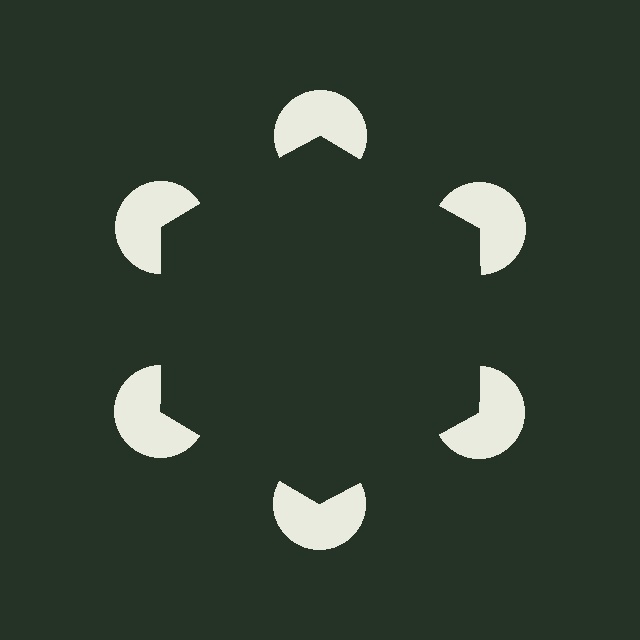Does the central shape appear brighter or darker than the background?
It typically appears slightly darker than the background, even though no actual brightness change is drawn.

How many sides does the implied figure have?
6 sides.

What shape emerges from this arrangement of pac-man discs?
An illusory hexagon — its edges are inferred from the aligned wedge cuts in the pac-man discs, not physically drawn.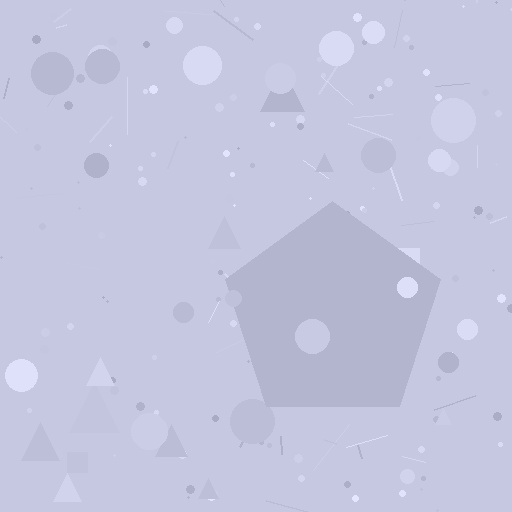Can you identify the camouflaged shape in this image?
The camouflaged shape is a pentagon.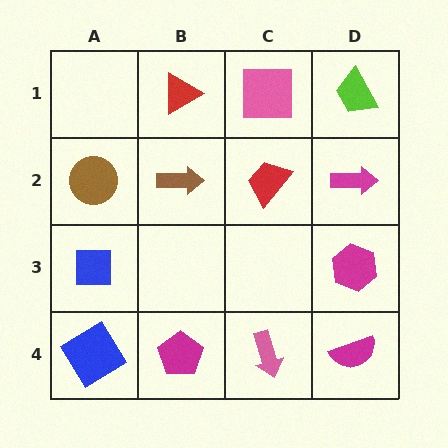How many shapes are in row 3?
2 shapes.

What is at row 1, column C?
A pink square.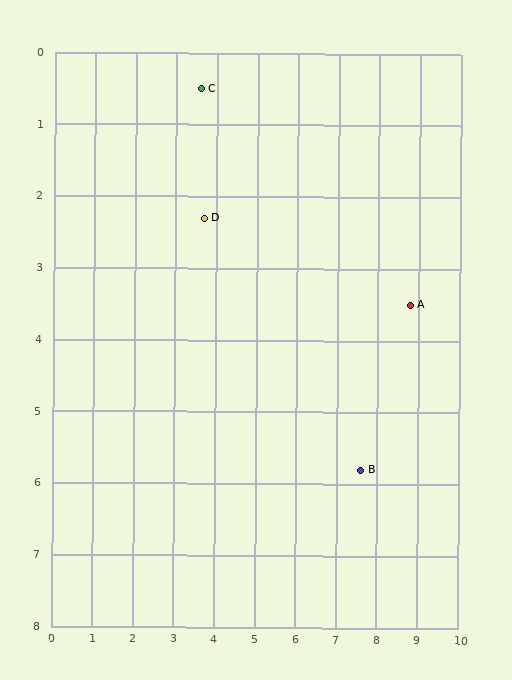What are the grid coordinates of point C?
Point C is at approximately (3.6, 0.5).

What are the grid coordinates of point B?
Point B is at approximately (7.6, 5.8).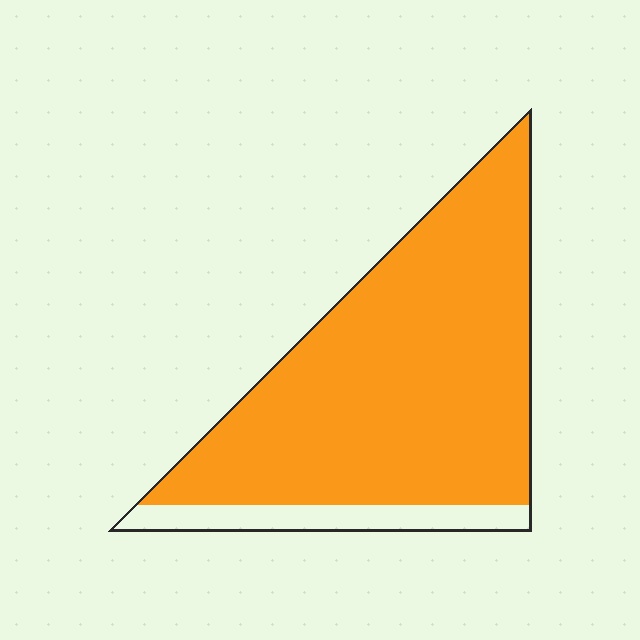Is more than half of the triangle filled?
Yes.